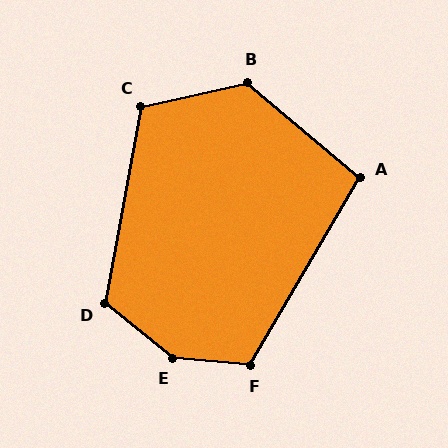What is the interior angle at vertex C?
Approximately 113 degrees (obtuse).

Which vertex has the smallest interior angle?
A, at approximately 100 degrees.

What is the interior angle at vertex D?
Approximately 118 degrees (obtuse).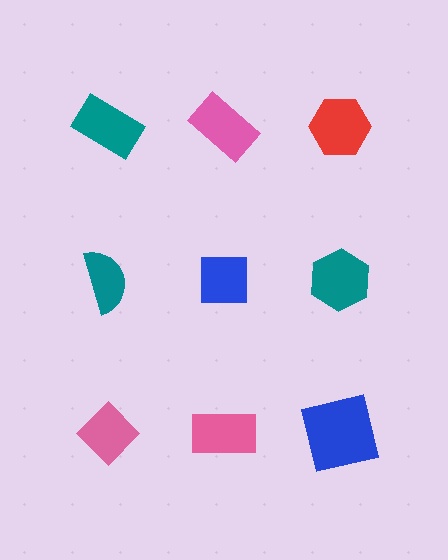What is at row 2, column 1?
A teal semicircle.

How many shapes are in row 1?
3 shapes.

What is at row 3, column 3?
A blue square.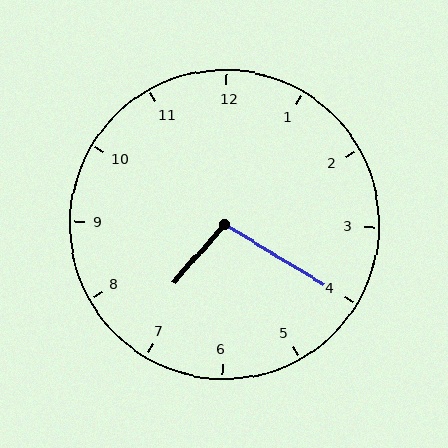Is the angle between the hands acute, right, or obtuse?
It is obtuse.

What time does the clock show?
7:20.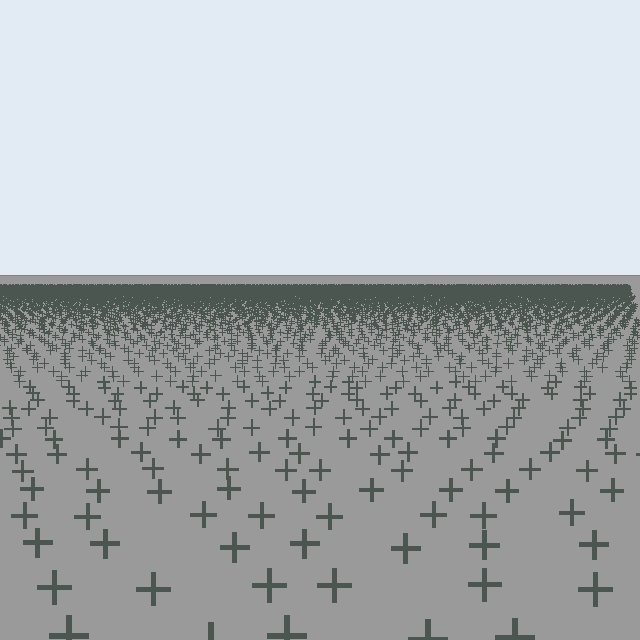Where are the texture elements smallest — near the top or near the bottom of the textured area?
Near the top.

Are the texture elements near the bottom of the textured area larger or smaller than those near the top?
Larger. Near the bottom, elements are closer to the viewer and appear at a bigger on-screen size.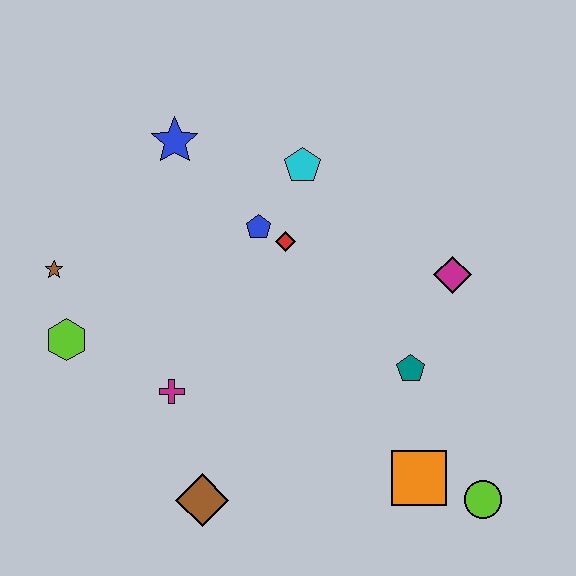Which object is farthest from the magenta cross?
The lime circle is farthest from the magenta cross.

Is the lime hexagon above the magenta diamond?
No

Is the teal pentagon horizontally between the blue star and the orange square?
Yes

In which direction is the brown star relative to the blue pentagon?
The brown star is to the left of the blue pentagon.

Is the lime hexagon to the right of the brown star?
Yes